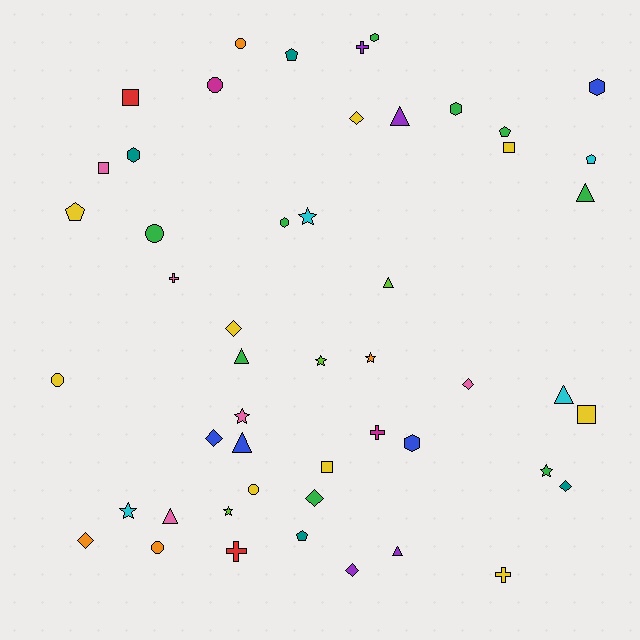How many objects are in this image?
There are 50 objects.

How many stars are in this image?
There are 7 stars.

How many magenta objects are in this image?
There are 2 magenta objects.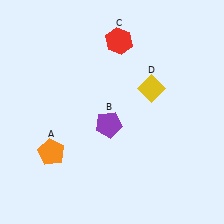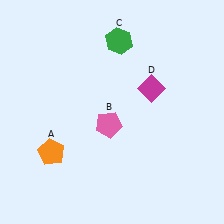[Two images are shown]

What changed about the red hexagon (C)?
In Image 1, C is red. In Image 2, it changed to green.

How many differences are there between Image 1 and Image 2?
There are 3 differences between the two images.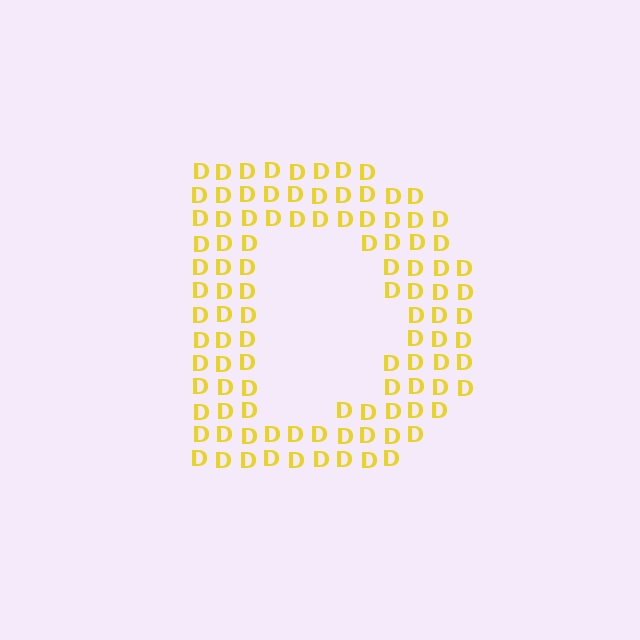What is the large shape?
The large shape is the letter D.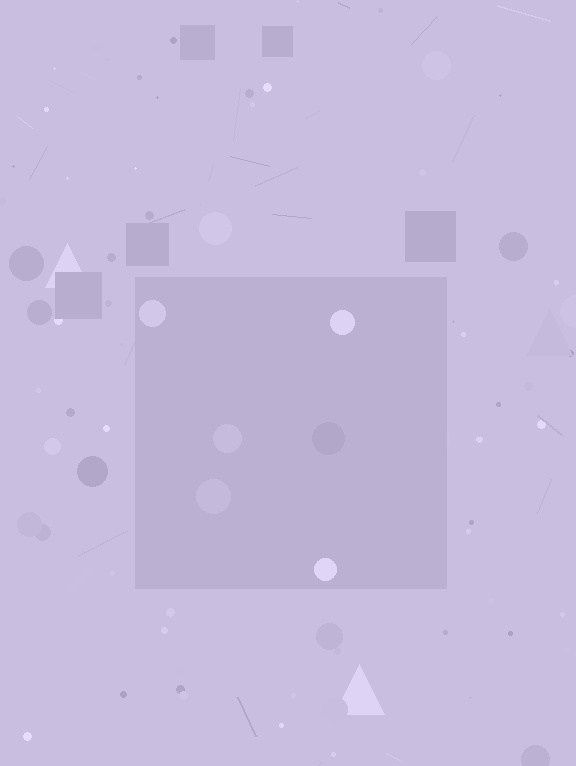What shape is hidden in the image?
A square is hidden in the image.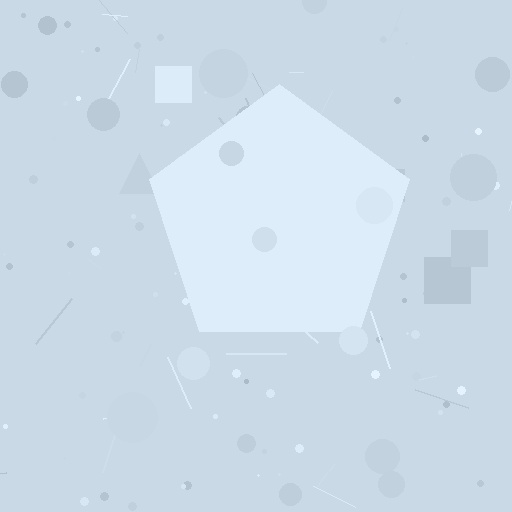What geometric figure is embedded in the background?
A pentagon is embedded in the background.